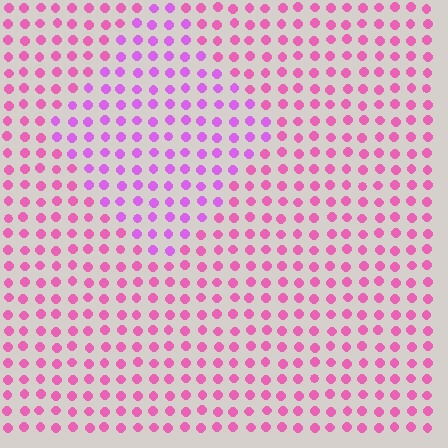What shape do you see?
I see a diamond.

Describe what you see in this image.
The image is filled with small pink elements in a uniform arrangement. A diamond-shaped region is visible where the elements are tinted to a slightly different hue, forming a subtle color boundary.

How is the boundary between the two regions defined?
The boundary is defined purely by a slight shift in hue (about 30 degrees). Spacing, size, and orientation are identical on both sides.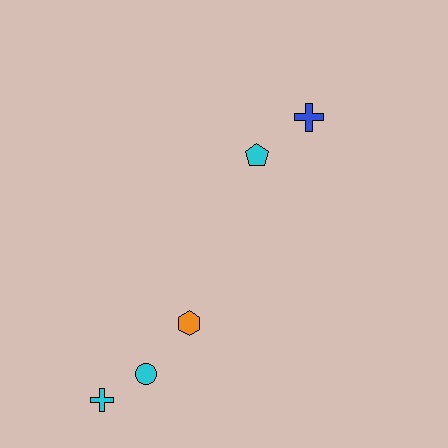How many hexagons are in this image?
There is 1 hexagon.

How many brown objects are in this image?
There are no brown objects.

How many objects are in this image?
There are 5 objects.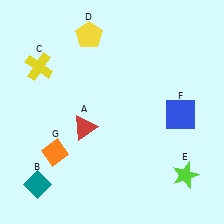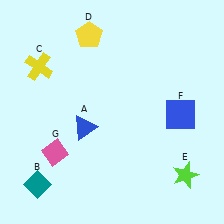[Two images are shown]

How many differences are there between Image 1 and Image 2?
There are 2 differences between the two images.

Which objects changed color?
A changed from red to blue. G changed from orange to pink.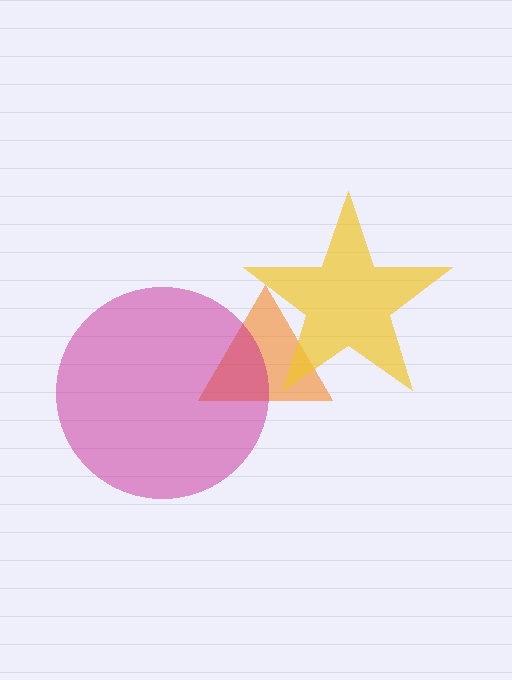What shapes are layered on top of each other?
The layered shapes are: an orange triangle, a yellow star, a magenta circle.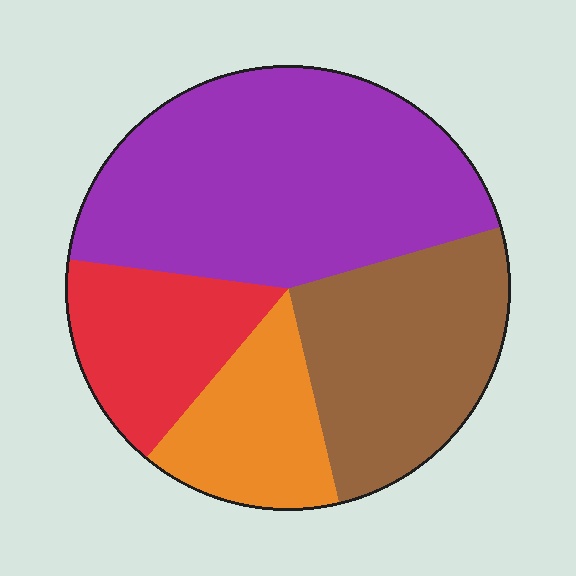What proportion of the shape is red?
Red covers 16% of the shape.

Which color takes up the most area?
Purple, at roughly 45%.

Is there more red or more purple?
Purple.